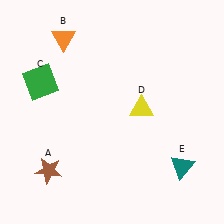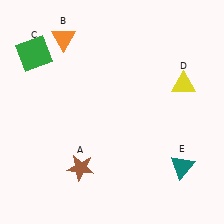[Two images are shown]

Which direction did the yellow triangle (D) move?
The yellow triangle (D) moved right.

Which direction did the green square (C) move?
The green square (C) moved up.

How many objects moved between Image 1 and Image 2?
3 objects moved between the two images.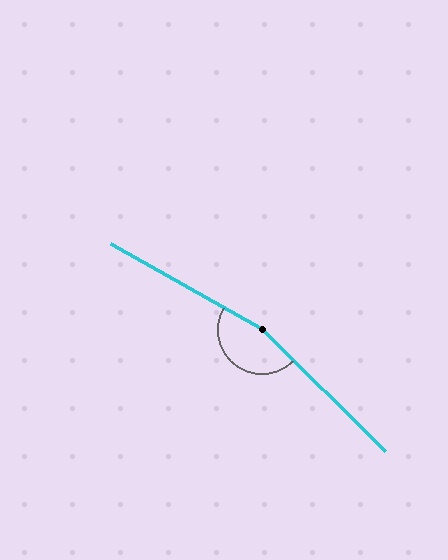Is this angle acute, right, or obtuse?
It is obtuse.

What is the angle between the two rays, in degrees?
Approximately 165 degrees.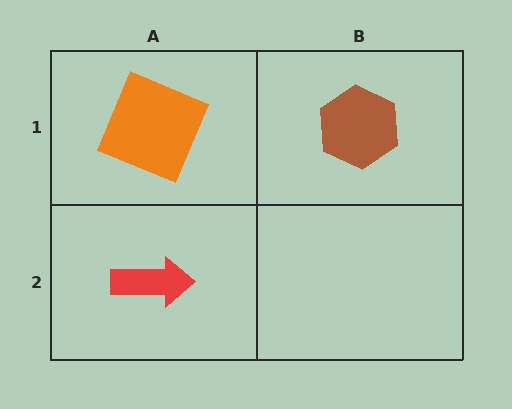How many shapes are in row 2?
1 shape.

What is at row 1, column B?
A brown hexagon.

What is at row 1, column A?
An orange square.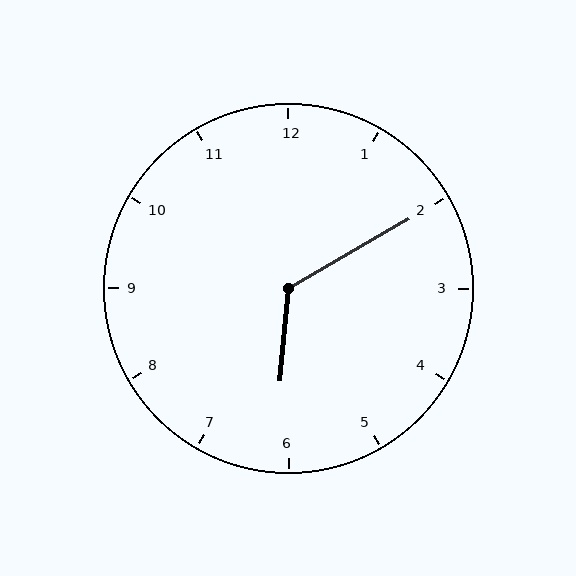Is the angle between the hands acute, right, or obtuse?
It is obtuse.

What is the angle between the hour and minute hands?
Approximately 125 degrees.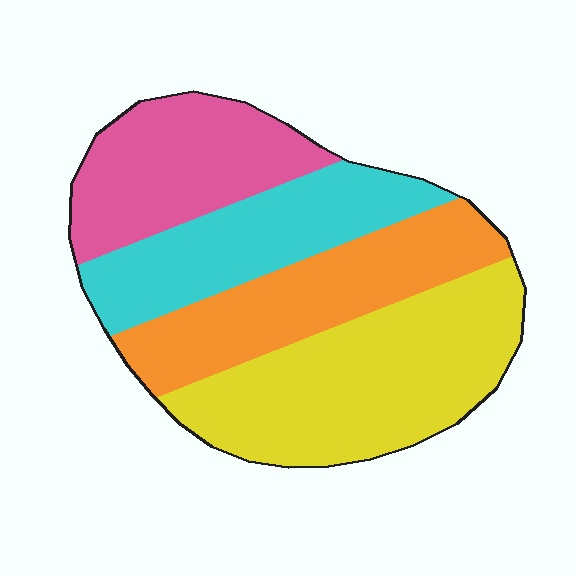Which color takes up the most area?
Yellow, at roughly 35%.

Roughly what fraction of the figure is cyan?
Cyan covers about 20% of the figure.